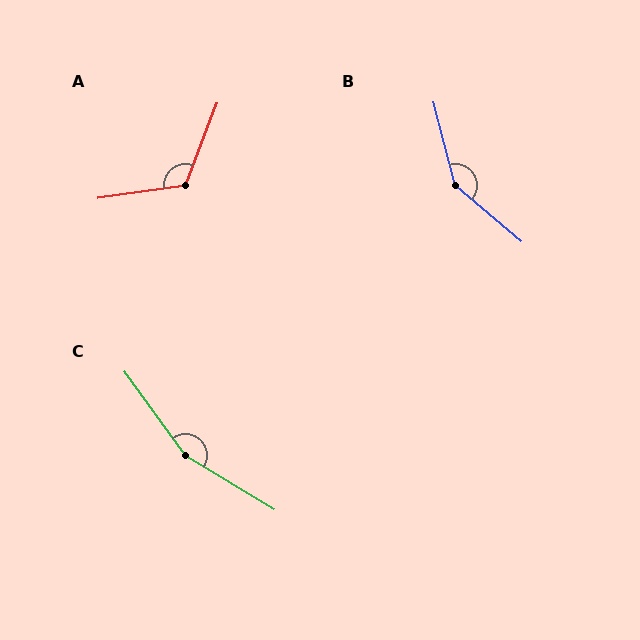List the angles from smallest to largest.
A (119°), B (144°), C (157°).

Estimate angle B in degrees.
Approximately 144 degrees.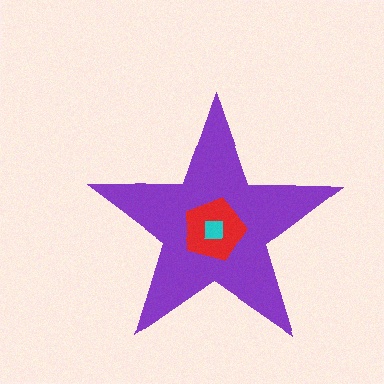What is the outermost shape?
The purple star.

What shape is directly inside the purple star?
The red pentagon.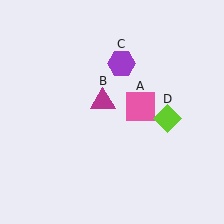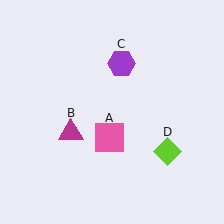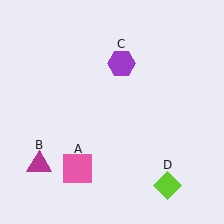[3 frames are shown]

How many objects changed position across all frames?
3 objects changed position: pink square (object A), magenta triangle (object B), lime diamond (object D).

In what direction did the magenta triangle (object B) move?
The magenta triangle (object B) moved down and to the left.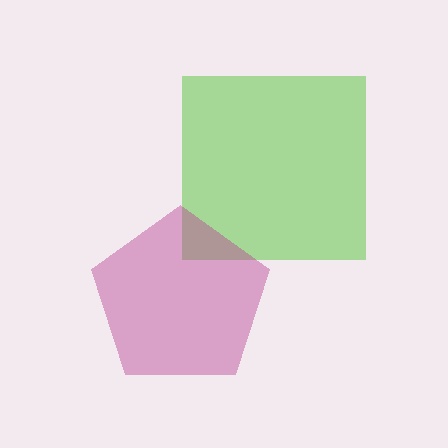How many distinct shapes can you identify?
There are 2 distinct shapes: a lime square, a magenta pentagon.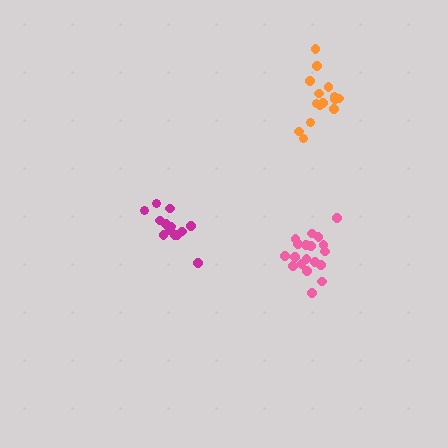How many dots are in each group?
Group 1: 15 dots, Group 2: 14 dots, Group 3: 19 dots (48 total).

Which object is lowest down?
The pink cluster is bottommost.